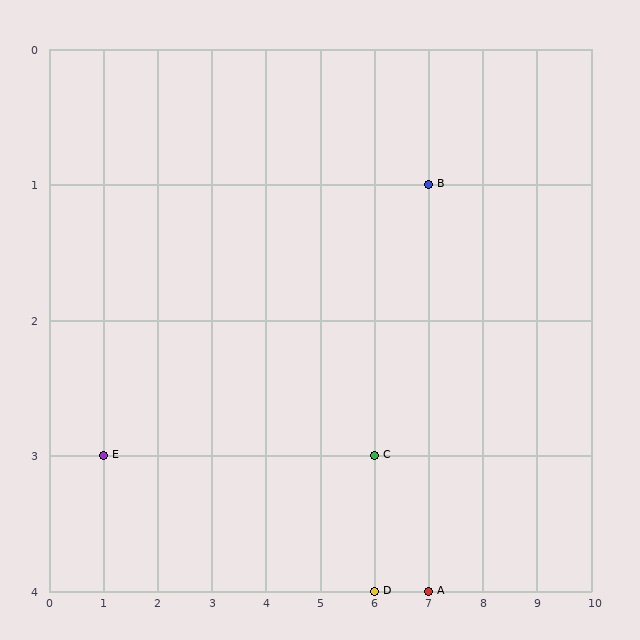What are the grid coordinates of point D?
Point D is at grid coordinates (6, 4).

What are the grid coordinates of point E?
Point E is at grid coordinates (1, 3).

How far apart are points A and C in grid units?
Points A and C are 1 column and 1 row apart (about 1.4 grid units diagonally).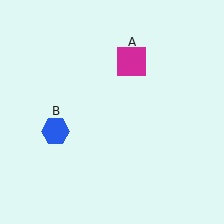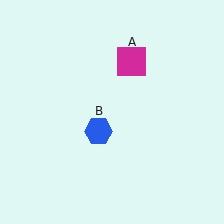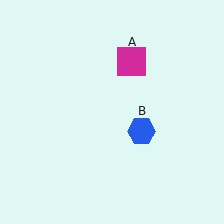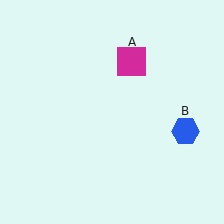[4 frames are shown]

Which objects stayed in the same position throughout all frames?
Magenta square (object A) remained stationary.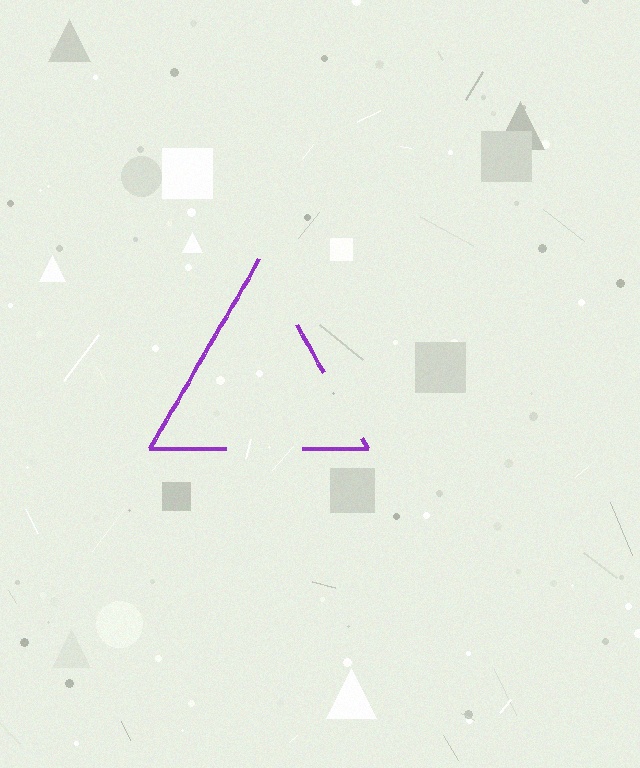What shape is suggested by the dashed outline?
The dashed outline suggests a triangle.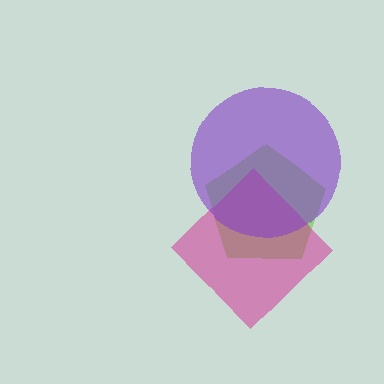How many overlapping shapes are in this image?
There are 3 overlapping shapes in the image.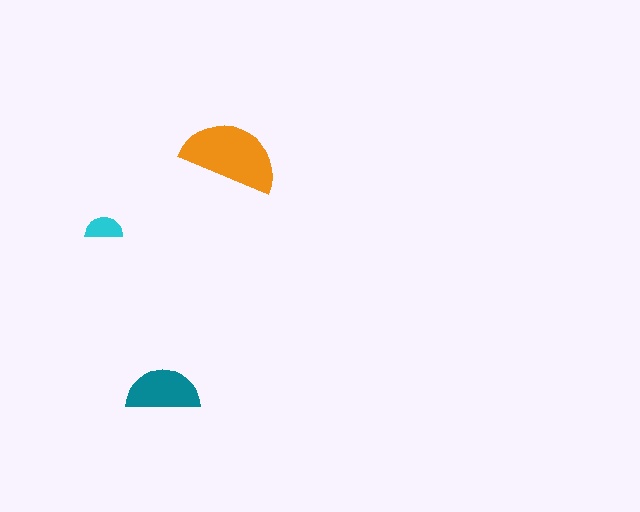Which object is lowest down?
The teal semicircle is bottommost.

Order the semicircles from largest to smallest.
the orange one, the teal one, the cyan one.